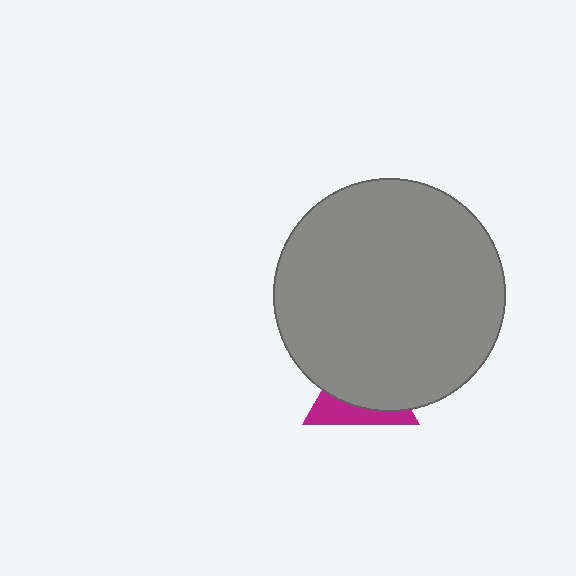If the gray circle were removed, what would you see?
You would see the complete magenta triangle.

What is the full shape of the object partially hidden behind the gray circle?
The partially hidden object is a magenta triangle.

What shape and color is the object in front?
The object in front is a gray circle.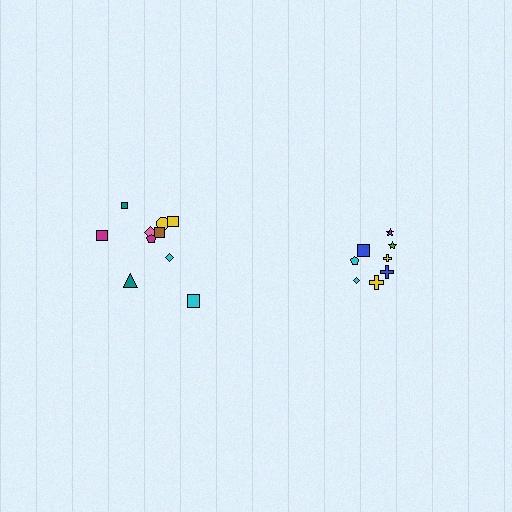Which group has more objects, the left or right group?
The left group.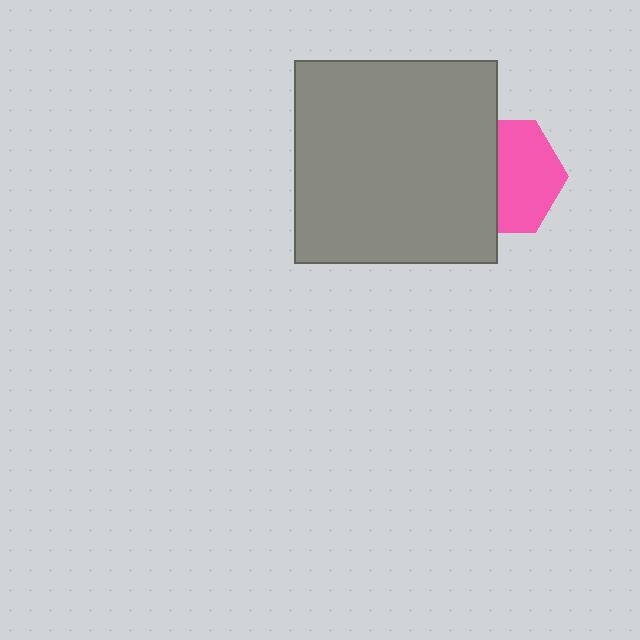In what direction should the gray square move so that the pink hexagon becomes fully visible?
The gray square should move left. That is the shortest direction to clear the overlap and leave the pink hexagon fully visible.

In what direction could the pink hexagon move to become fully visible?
The pink hexagon could move right. That would shift it out from behind the gray square entirely.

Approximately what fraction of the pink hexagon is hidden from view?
Roughly 44% of the pink hexagon is hidden behind the gray square.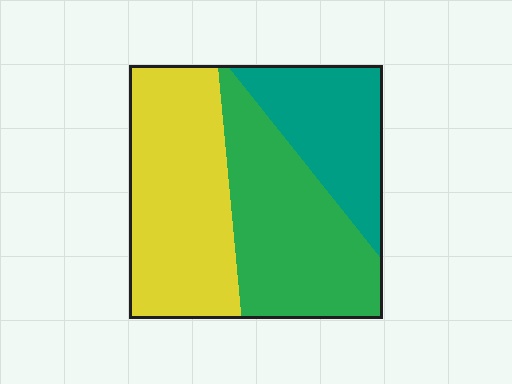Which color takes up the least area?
Teal, at roughly 25%.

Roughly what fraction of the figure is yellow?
Yellow takes up about two fifths (2/5) of the figure.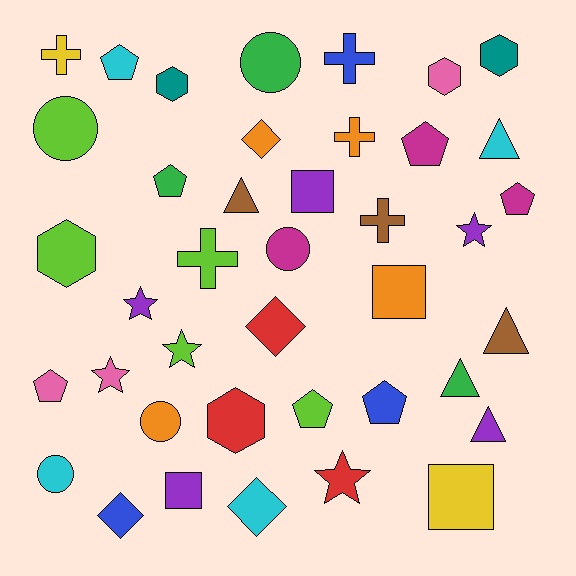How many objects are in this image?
There are 40 objects.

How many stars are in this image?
There are 5 stars.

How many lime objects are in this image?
There are 5 lime objects.